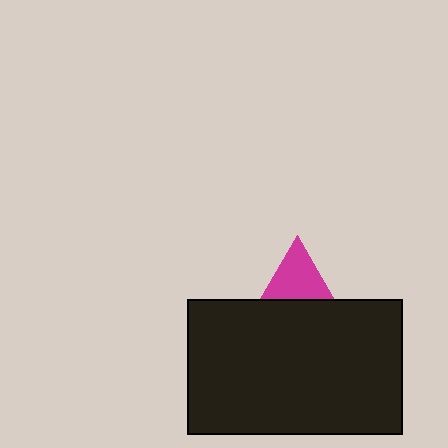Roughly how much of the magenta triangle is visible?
About half of it is visible (roughly 51%).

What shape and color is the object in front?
The object in front is a black rectangle.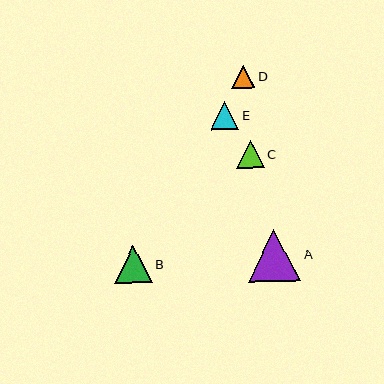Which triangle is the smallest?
Triangle D is the smallest with a size of approximately 23 pixels.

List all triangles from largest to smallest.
From largest to smallest: A, B, E, C, D.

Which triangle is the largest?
Triangle A is the largest with a size of approximately 52 pixels.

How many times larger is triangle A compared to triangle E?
Triangle A is approximately 1.8 times the size of triangle E.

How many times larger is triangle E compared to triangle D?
Triangle E is approximately 1.2 times the size of triangle D.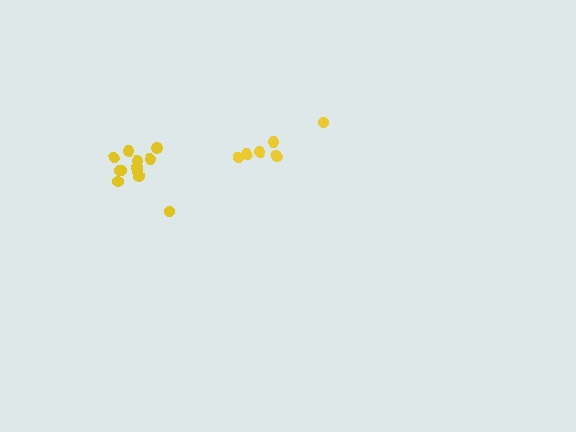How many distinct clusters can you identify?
There are 2 distinct clusters.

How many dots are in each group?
Group 1: 6 dots, Group 2: 12 dots (18 total).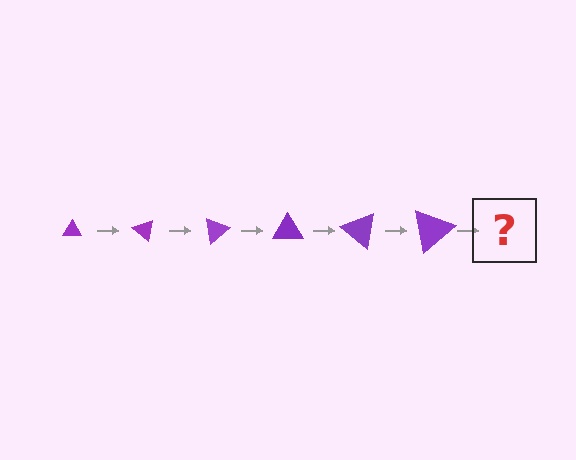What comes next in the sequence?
The next element should be a triangle, larger than the previous one and rotated 240 degrees from the start.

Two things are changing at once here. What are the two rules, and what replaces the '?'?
The two rules are that the triangle grows larger each step and it rotates 40 degrees each step. The '?' should be a triangle, larger than the previous one and rotated 240 degrees from the start.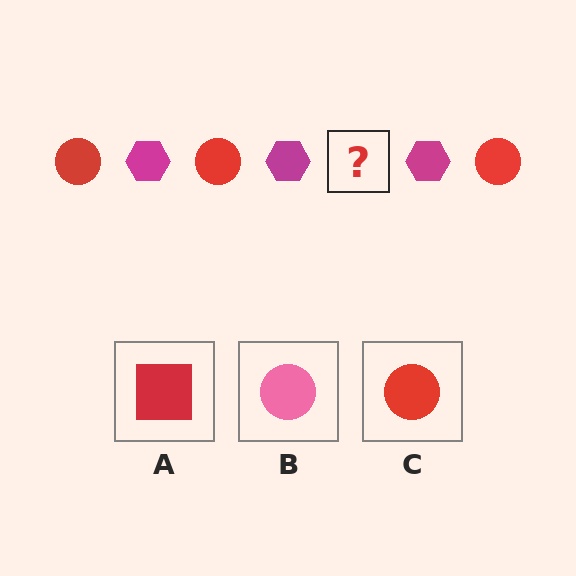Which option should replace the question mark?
Option C.